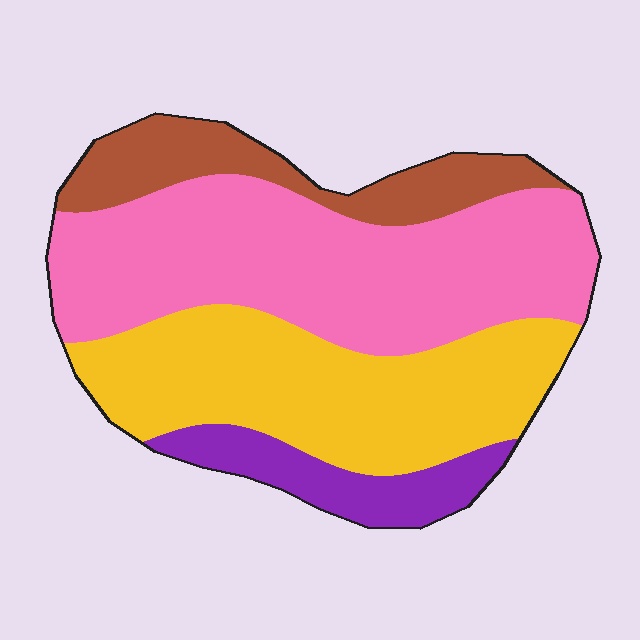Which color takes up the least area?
Purple, at roughly 10%.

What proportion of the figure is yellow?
Yellow takes up between a sixth and a third of the figure.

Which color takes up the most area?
Pink, at roughly 40%.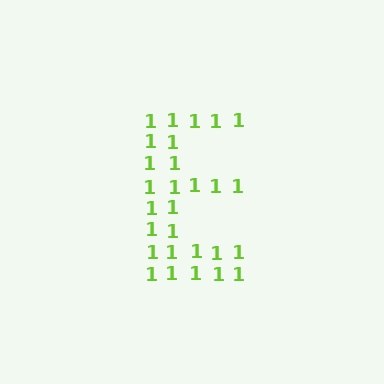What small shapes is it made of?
It is made of small digit 1's.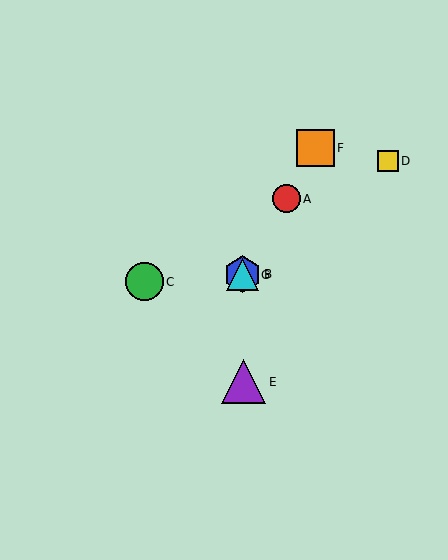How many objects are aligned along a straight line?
4 objects (A, B, F, G) are aligned along a straight line.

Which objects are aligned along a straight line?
Objects A, B, F, G are aligned along a straight line.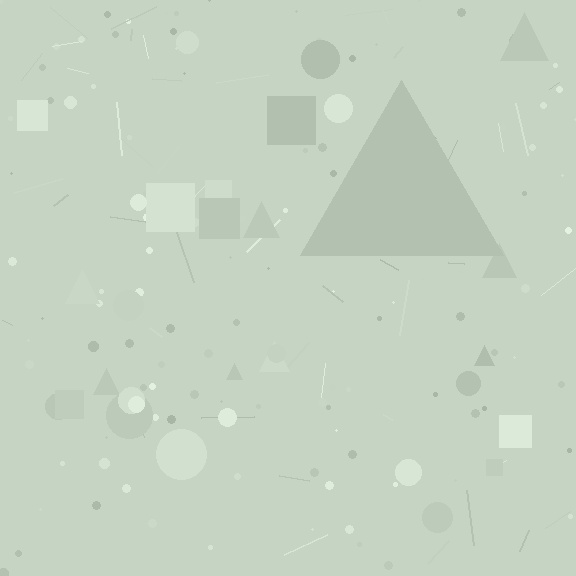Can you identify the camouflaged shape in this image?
The camouflaged shape is a triangle.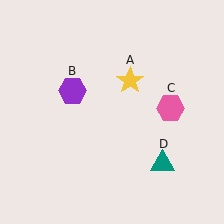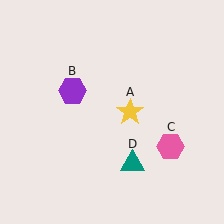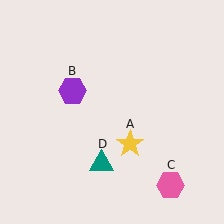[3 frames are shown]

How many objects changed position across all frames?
3 objects changed position: yellow star (object A), pink hexagon (object C), teal triangle (object D).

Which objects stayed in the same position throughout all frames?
Purple hexagon (object B) remained stationary.